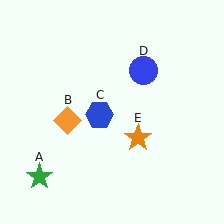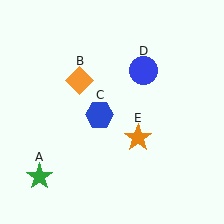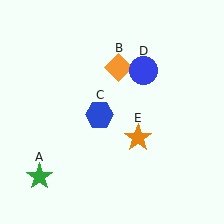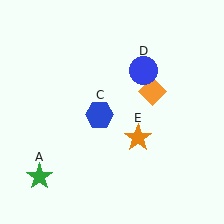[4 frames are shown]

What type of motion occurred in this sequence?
The orange diamond (object B) rotated clockwise around the center of the scene.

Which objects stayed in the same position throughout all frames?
Green star (object A) and blue hexagon (object C) and blue circle (object D) and orange star (object E) remained stationary.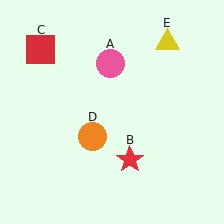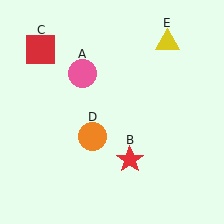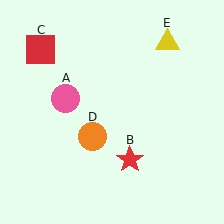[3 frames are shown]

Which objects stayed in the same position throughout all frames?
Red star (object B) and red square (object C) and orange circle (object D) and yellow triangle (object E) remained stationary.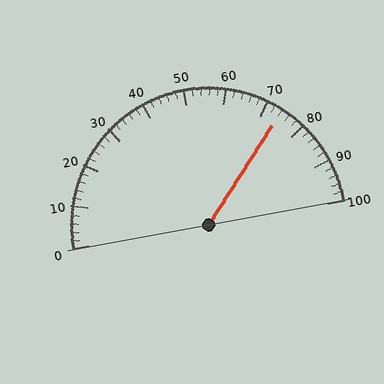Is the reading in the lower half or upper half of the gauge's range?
The reading is in the upper half of the range (0 to 100).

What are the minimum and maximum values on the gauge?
The gauge ranges from 0 to 100.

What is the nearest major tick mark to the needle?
The nearest major tick mark is 70.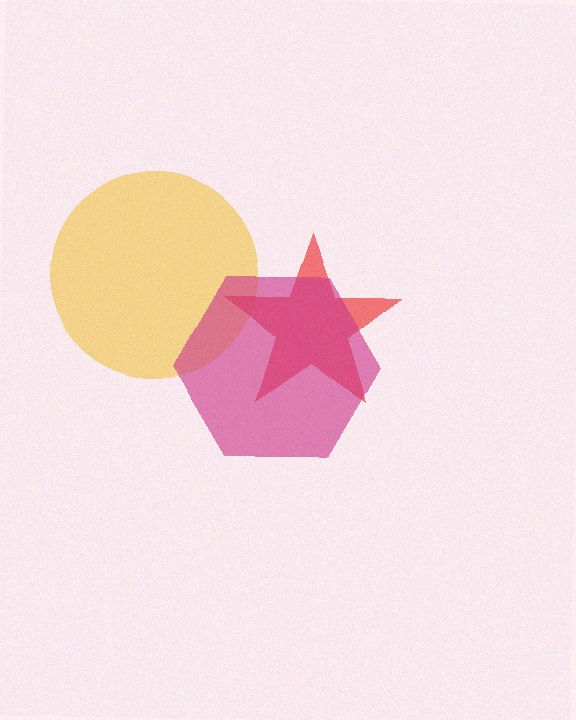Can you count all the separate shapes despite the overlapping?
Yes, there are 3 separate shapes.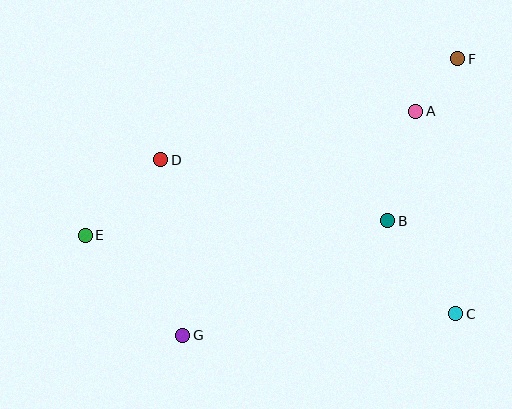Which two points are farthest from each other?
Points E and F are farthest from each other.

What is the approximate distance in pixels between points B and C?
The distance between B and C is approximately 115 pixels.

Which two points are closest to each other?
Points A and F are closest to each other.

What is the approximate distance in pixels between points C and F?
The distance between C and F is approximately 255 pixels.